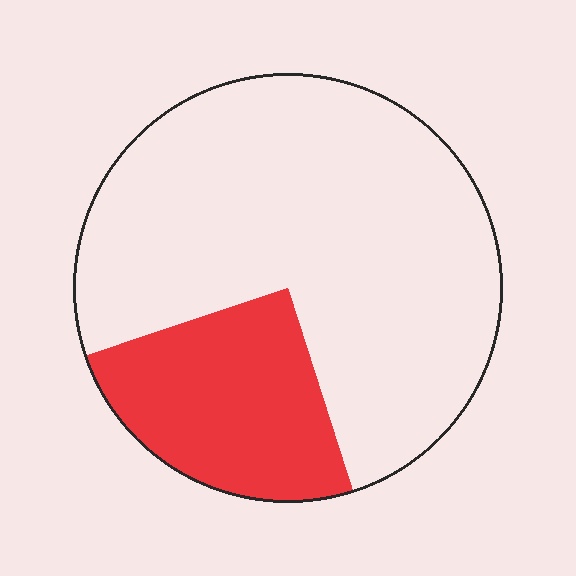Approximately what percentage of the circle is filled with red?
Approximately 25%.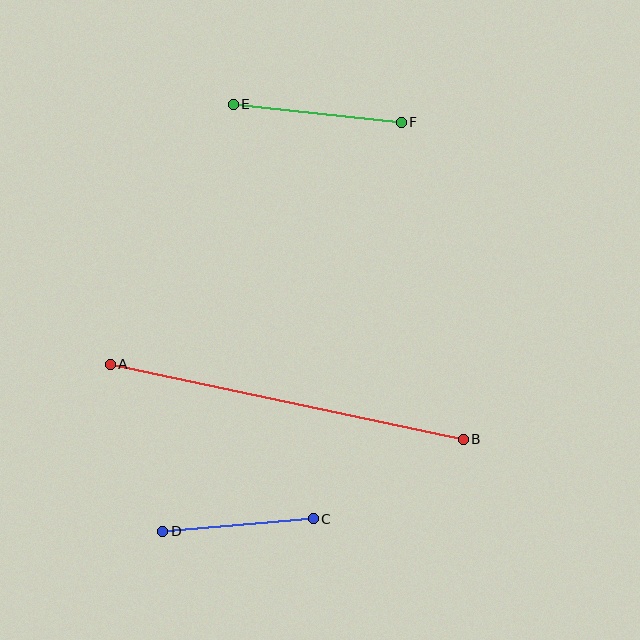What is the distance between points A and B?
The distance is approximately 361 pixels.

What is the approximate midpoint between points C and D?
The midpoint is at approximately (238, 525) pixels.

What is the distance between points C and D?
The distance is approximately 151 pixels.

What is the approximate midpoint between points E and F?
The midpoint is at approximately (317, 113) pixels.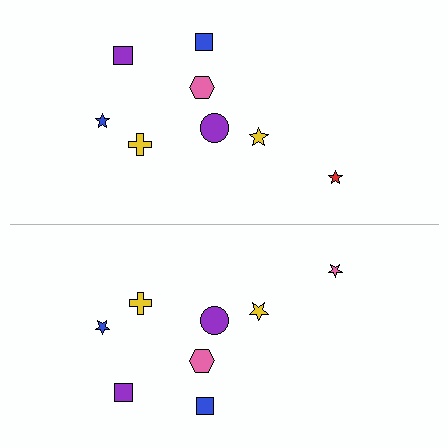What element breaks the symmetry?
The pink star on the bottom side breaks the symmetry — its mirror counterpart is red.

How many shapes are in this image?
There are 16 shapes in this image.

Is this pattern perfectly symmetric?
No, the pattern is not perfectly symmetric. The pink star on the bottom side breaks the symmetry — its mirror counterpart is red.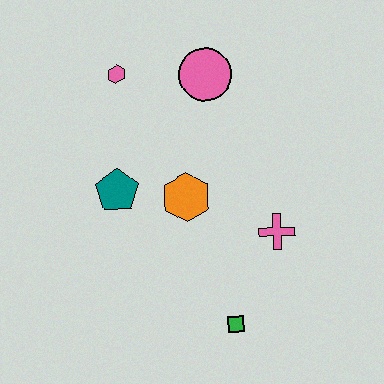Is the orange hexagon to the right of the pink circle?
No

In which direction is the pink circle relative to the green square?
The pink circle is above the green square.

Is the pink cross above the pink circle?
No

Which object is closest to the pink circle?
The pink hexagon is closest to the pink circle.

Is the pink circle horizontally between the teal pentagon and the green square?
Yes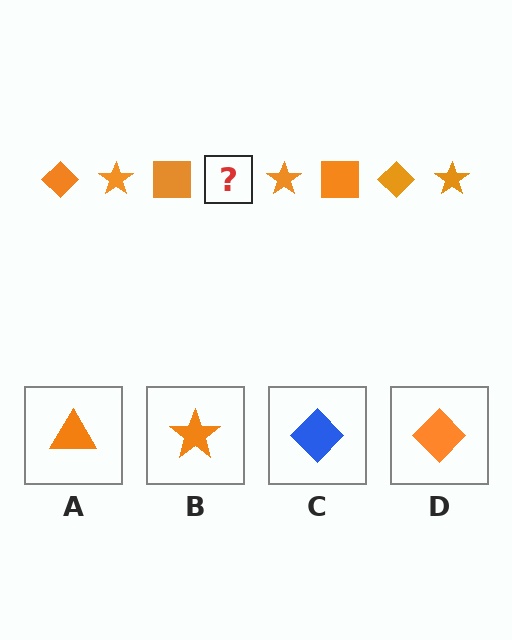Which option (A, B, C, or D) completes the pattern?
D.